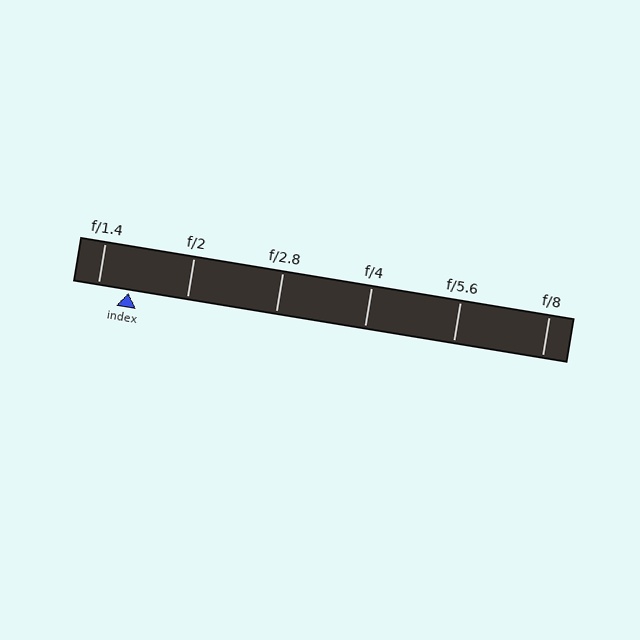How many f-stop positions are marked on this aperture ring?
There are 6 f-stop positions marked.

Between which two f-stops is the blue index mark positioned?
The index mark is between f/1.4 and f/2.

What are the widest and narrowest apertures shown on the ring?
The widest aperture shown is f/1.4 and the narrowest is f/8.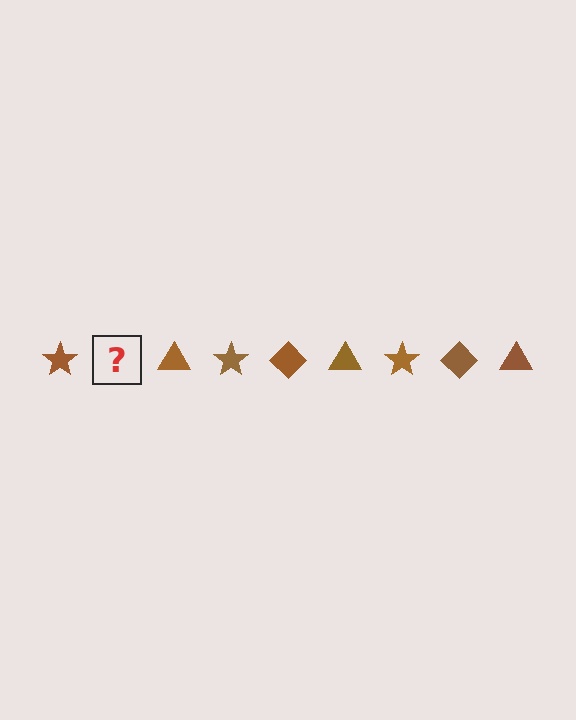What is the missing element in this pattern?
The missing element is a brown diamond.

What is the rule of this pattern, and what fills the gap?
The rule is that the pattern cycles through star, diamond, triangle shapes in brown. The gap should be filled with a brown diamond.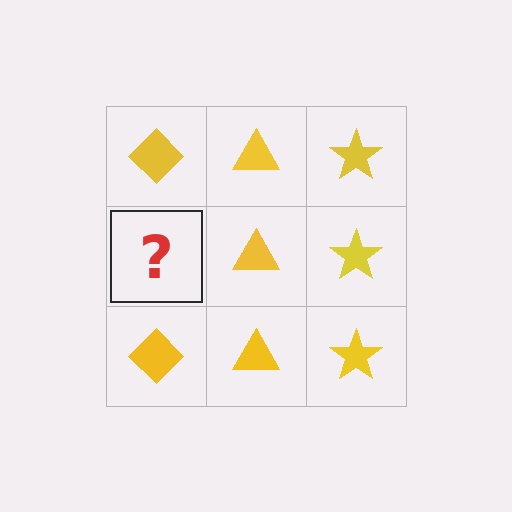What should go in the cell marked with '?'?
The missing cell should contain a yellow diamond.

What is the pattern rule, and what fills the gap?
The rule is that each column has a consistent shape. The gap should be filled with a yellow diamond.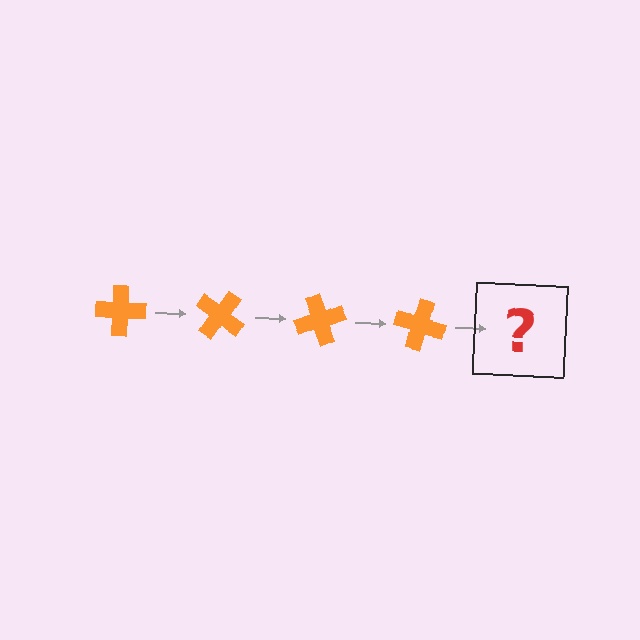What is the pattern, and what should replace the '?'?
The pattern is that the cross rotates 35 degrees each step. The '?' should be an orange cross rotated 140 degrees.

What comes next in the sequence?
The next element should be an orange cross rotated 140 degrees.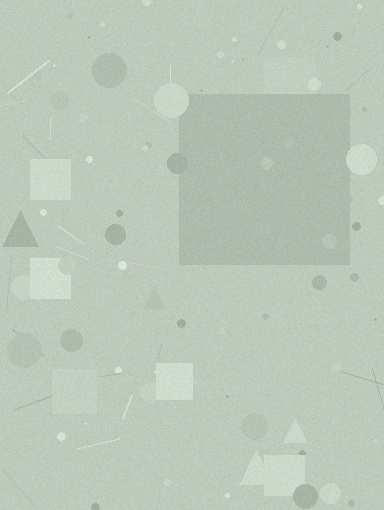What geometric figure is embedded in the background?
A square is embedded in the background.